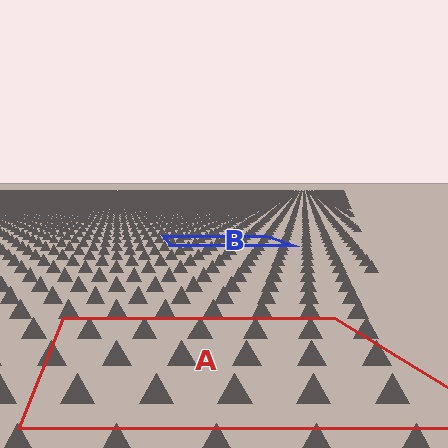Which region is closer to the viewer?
Region A is closer. The texture elements there are larger and more spread out.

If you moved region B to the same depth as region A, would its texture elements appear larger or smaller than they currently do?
They would appear larger. At a closer depth, the same texture elements are projected at a bigger on-screen size.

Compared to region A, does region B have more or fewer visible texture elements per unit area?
Region B has more texture elements per unit area — they are packed more densely because it is farther away.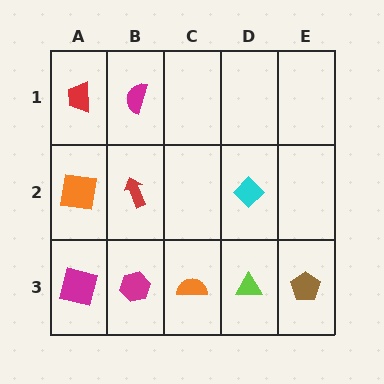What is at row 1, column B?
A magenta semicircle.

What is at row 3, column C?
An orange semicircle.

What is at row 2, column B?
A red arrow.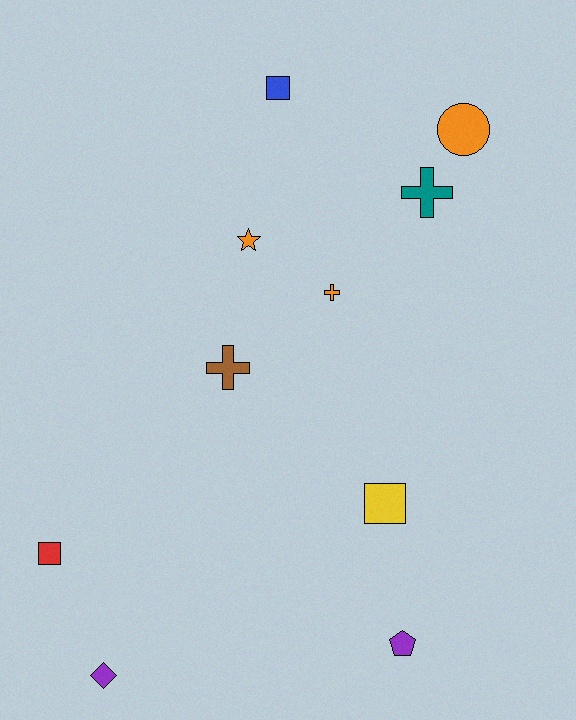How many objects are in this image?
There are 10 objects.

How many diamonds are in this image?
There is 1 diamond.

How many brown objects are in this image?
There is 1 brown object.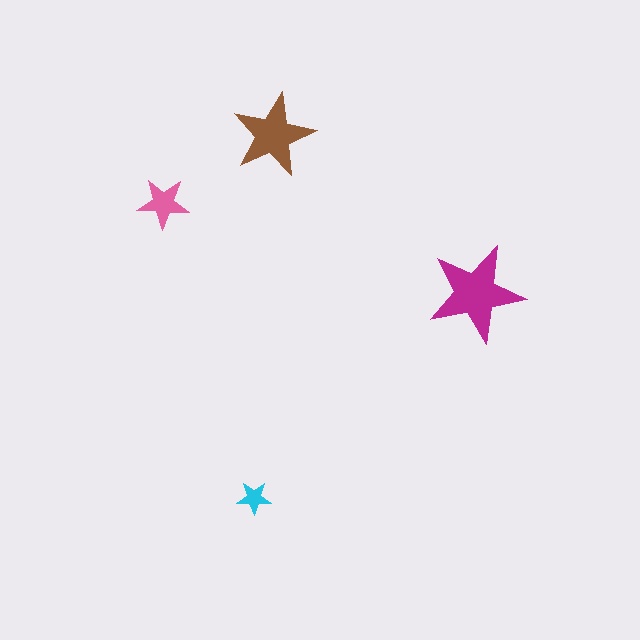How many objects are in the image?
There are 4 objects in the image.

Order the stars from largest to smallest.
the magenta one, the brown one, the pink one, the cyan one.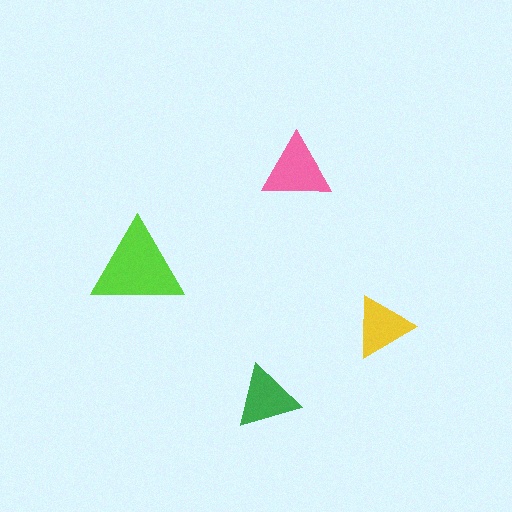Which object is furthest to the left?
The lime triangle is leftmost.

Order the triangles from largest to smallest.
the lime one, the pink one, the green one, the yellow one.